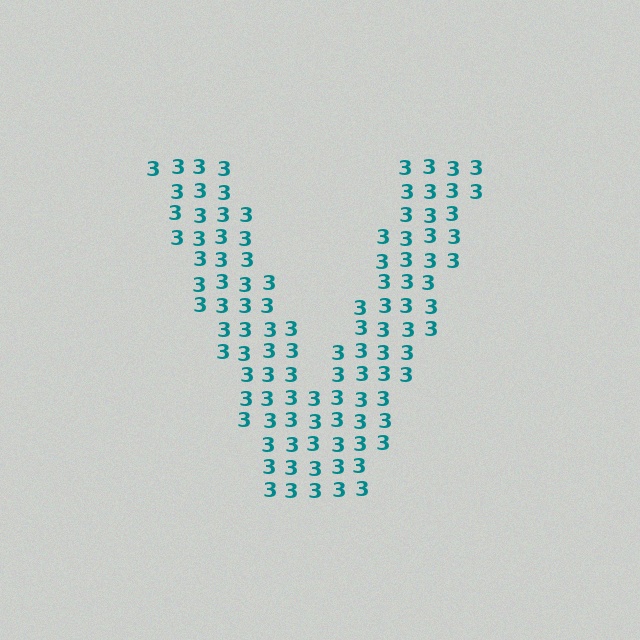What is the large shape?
The large shape is the letter V.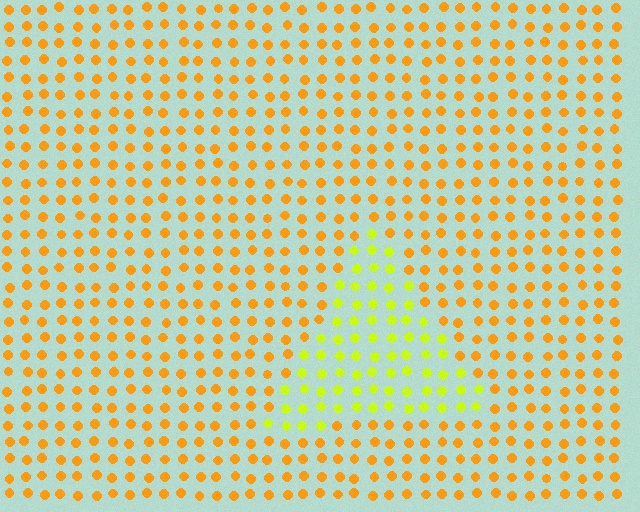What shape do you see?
I see a triangle.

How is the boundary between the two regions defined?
The boundary is defined purely by a slight shift in hue (about 38 degrees). Spacing, size, and orientation are identical on both sides.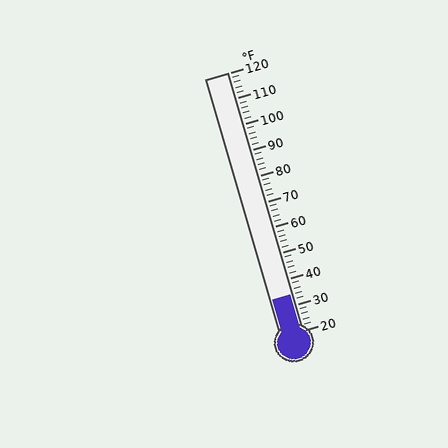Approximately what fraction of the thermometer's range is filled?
The thermometer is filled to approximately 15% of its range.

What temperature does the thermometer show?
The thermometer shows approximately 34°F.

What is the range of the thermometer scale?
The thermometer scale ranges from 20°F to 120°F.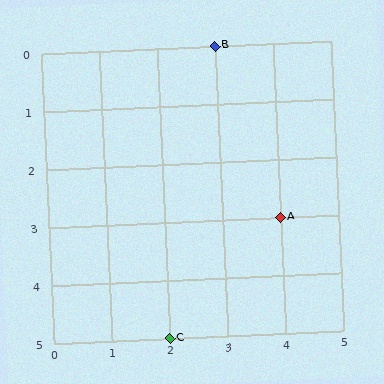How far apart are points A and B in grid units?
Points A and B are 1 column and 3 rows apart (about 3.2 grid units diagonally).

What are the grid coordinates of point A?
Point A is at grid coordinates (4, 3).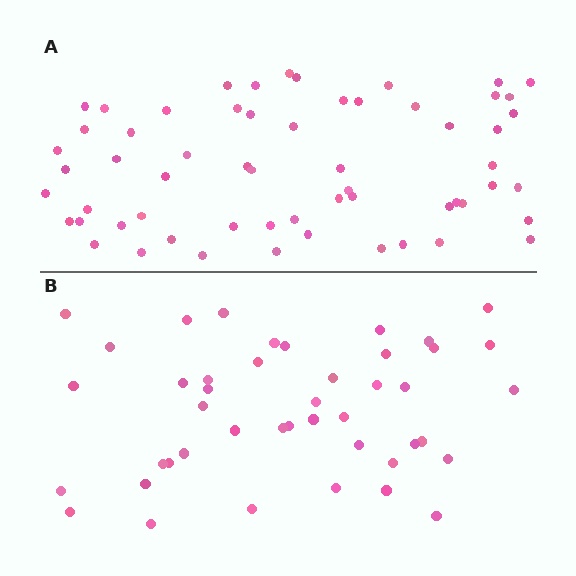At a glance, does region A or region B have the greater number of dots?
Region A (the top region) has more dots.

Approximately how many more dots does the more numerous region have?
Region A has approximately 15 more dots than region B.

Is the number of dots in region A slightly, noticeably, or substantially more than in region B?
Region A has noticeably more, but not dramatically so. The ratio is roughly 1.4 to 1.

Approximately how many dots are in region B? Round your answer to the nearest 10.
About 40 dots. (The exact count is 44, which rounds to 40.)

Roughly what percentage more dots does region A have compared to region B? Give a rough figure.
About 35% more.